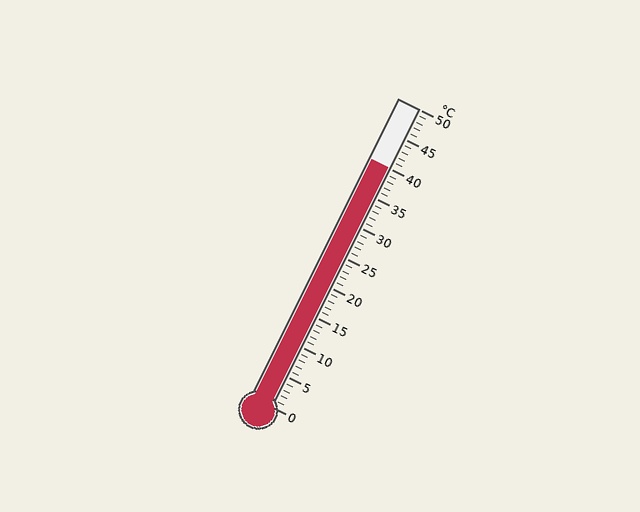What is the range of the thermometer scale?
The thermometer scale ranges from 0°C to 50°C.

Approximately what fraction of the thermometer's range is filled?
The thermometer is filled to approximately 80% of its range.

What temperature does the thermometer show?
The thermometer shows approximately 40°C.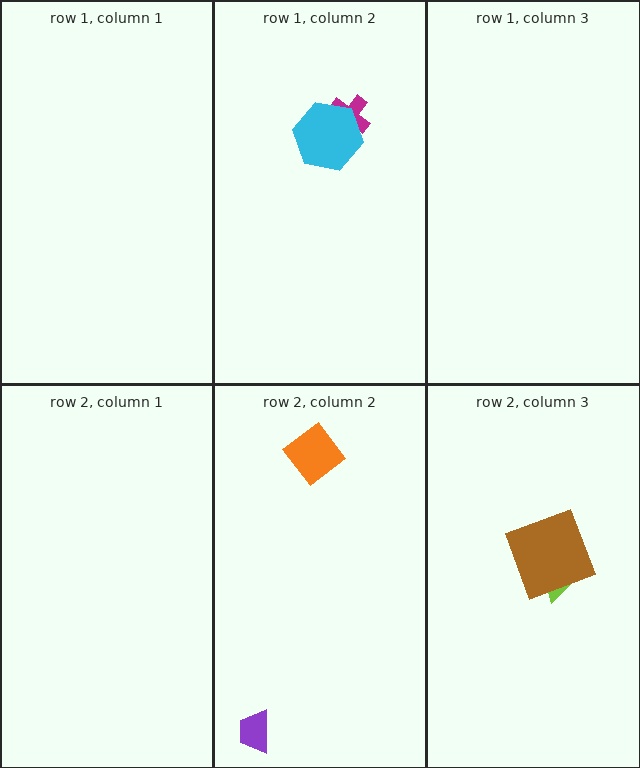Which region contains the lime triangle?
The row 2, column 3 region.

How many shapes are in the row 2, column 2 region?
2.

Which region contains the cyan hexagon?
The row 1, column 2 region.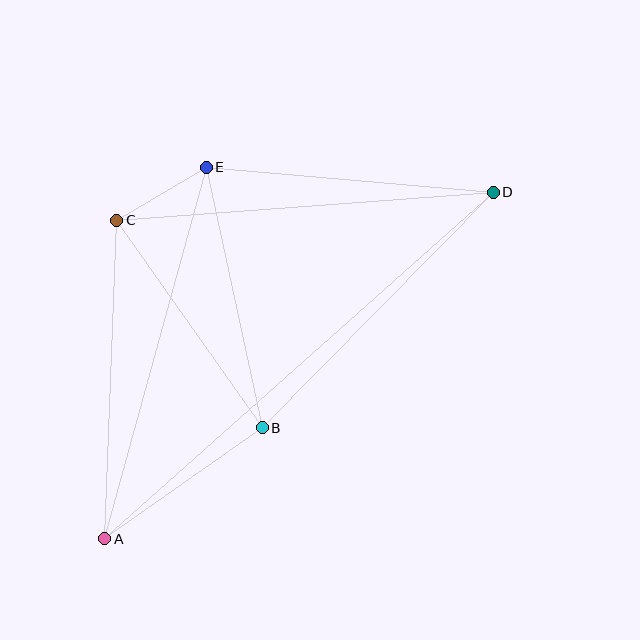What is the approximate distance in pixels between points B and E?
The distance between B and E is approximately 266 pixels.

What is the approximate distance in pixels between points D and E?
The distance between D and E is approximately 288 pixels.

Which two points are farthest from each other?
Points A and D are farthest from each other.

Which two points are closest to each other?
Points C and E are closest to each other.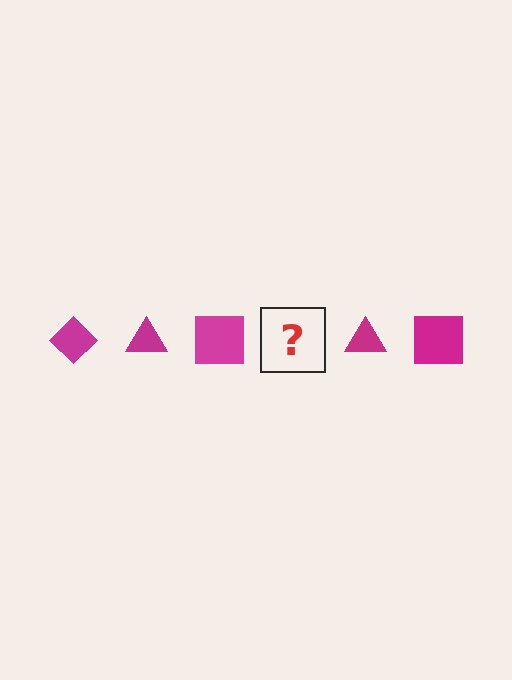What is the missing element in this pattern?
The missing element is a magenta diamond.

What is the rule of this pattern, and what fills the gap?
The rule is that the pattern cycles through diamond, triangle, square shapes in magenta. The gap should be filled with a magenta diamond.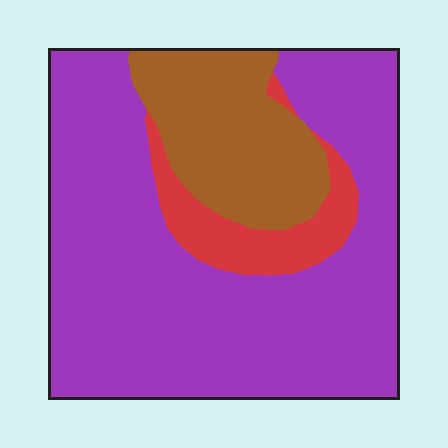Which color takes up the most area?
Purple, at roughly 70%.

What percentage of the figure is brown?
Brown covers about 20% of the figure.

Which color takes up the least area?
Red, at roughly 10%.